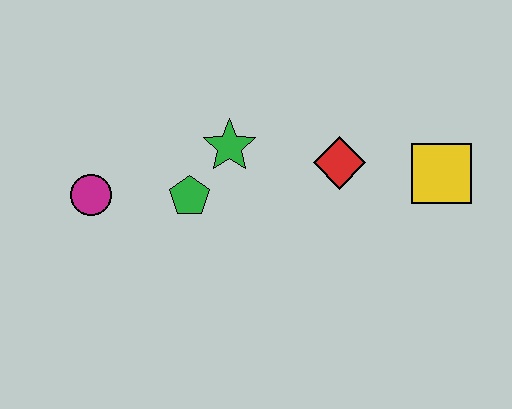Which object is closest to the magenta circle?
The green pentagon is closest to the magenta circle.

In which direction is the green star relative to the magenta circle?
The green star is to the right of the magenta circle.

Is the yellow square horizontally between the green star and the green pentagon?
No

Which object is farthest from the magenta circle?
The yellow square is farthest from the magenta circle.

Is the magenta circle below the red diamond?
Yes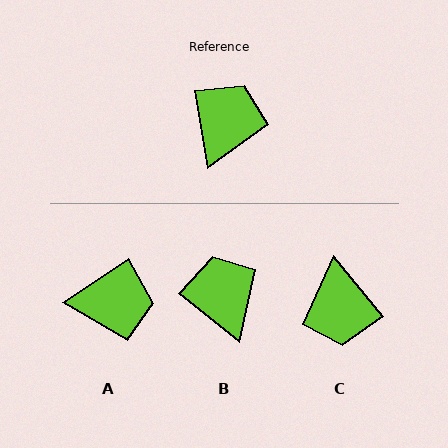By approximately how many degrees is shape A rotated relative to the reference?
Approximately 67 degrees clockwise.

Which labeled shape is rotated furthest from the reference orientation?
C, about 151 degrees away.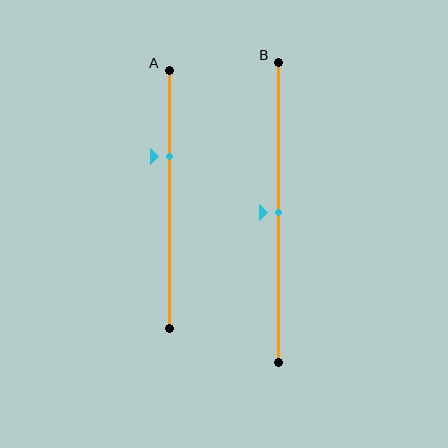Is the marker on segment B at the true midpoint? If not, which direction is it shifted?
Yes, the marker on segment B is at the true midpoint.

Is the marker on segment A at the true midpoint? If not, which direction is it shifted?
No, the marker on segment A is shifted upward by about 17% of the segment length.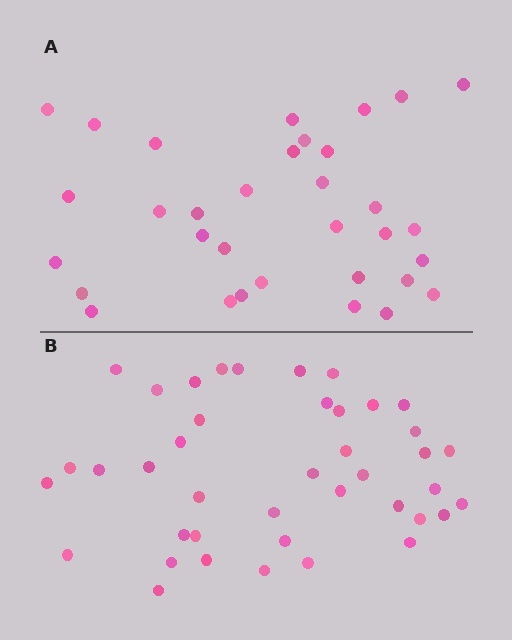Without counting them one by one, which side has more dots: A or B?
Region B (the bottom region) has more dots.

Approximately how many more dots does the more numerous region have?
Region B has roughly 8 or so more dots than region A.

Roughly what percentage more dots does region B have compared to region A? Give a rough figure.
About 25% more.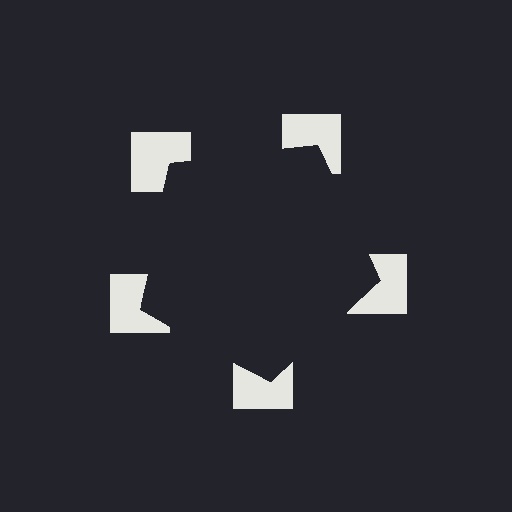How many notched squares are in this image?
There are 5 — one at each vertex of the illusory pentagon.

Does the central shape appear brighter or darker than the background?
It typically appears slightly darker than the background, even though no actual brightness change is drawn.